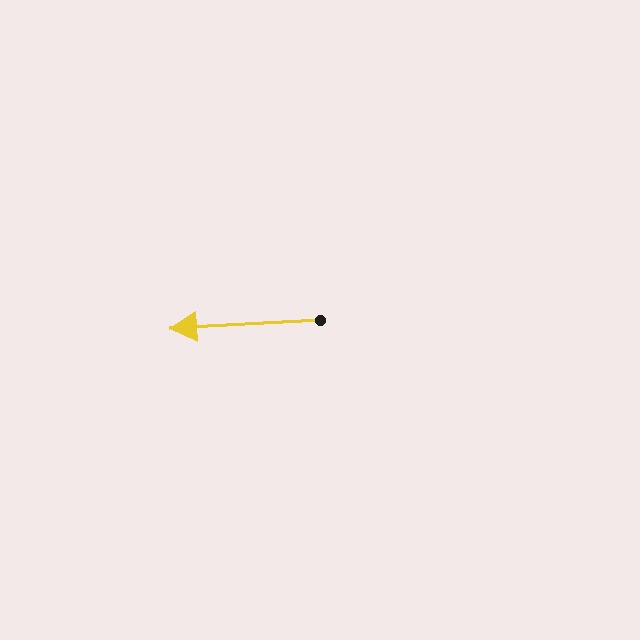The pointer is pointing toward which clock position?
Roughly 9 o'clock.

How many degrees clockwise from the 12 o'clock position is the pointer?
Approximately 267 degrees.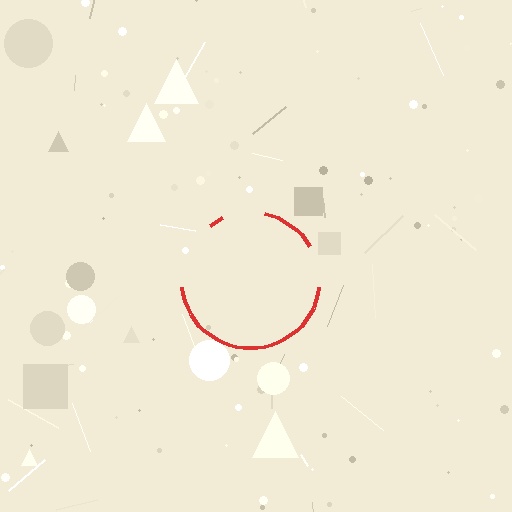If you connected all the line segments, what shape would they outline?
They would outline a circle.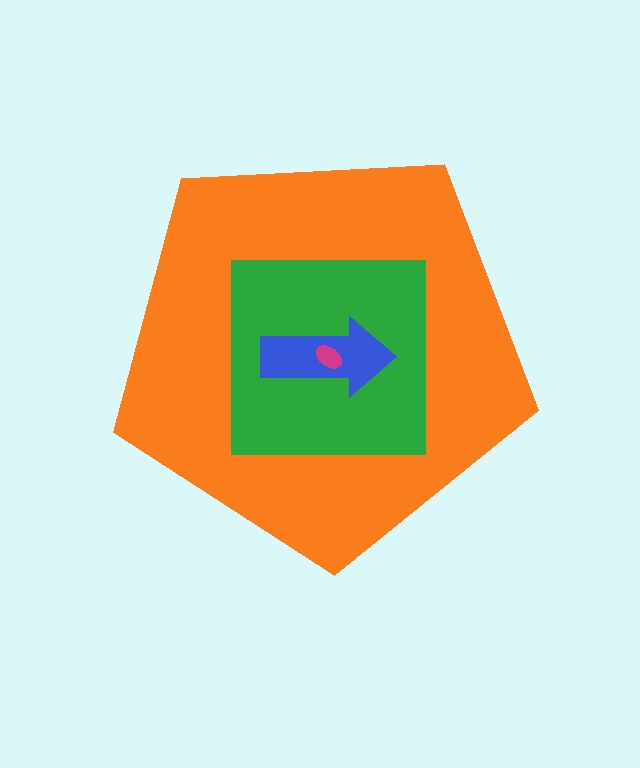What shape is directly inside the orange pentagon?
The green square.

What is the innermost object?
The magenta ellipse.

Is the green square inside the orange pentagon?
Yes.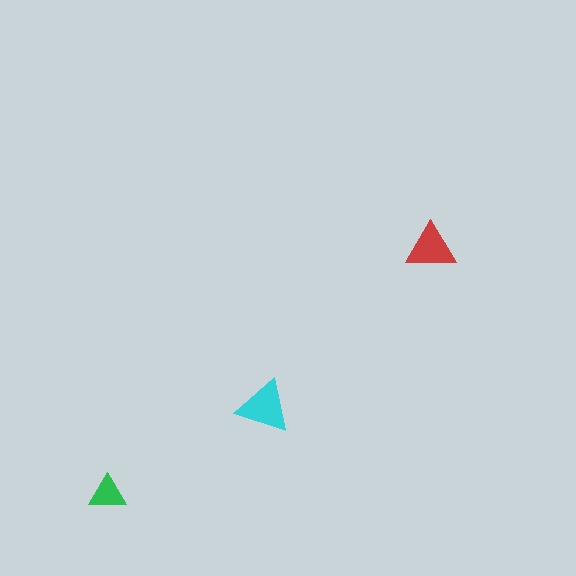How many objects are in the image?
There are 3 objects in the image.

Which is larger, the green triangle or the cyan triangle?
The cyan one.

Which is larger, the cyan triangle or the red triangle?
The cyan one.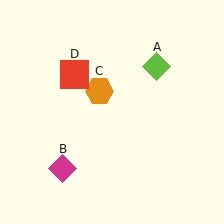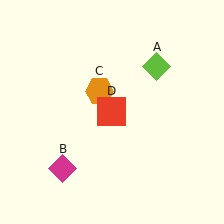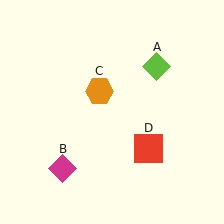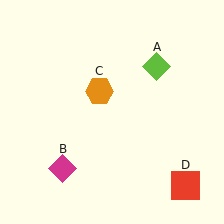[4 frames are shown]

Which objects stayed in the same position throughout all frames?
Lime diamond (object A) and magenta diamond (object B) and orange hexagon (object C) remained stationary.